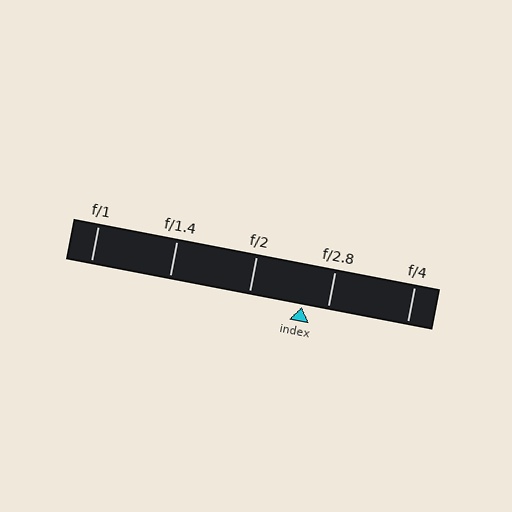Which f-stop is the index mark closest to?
The index mark is closest to f/2.8.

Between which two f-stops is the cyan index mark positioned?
The index mark is between f/2 and f/2.8.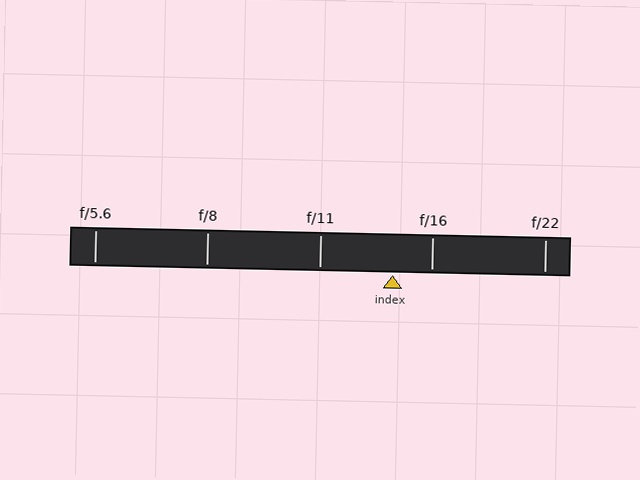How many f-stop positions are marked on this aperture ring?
There are 5 f-stop positions marked.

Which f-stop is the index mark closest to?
The index mark is closest to f/16.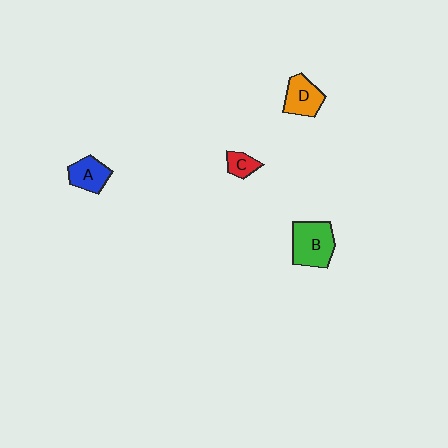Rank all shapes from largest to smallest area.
From largest to smallest: B (green), D (orange), A (blue), C (red).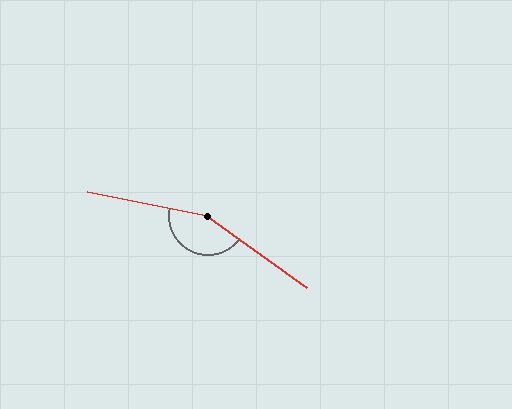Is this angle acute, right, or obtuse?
It is obtuse.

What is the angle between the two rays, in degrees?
Approximately 155 degrees.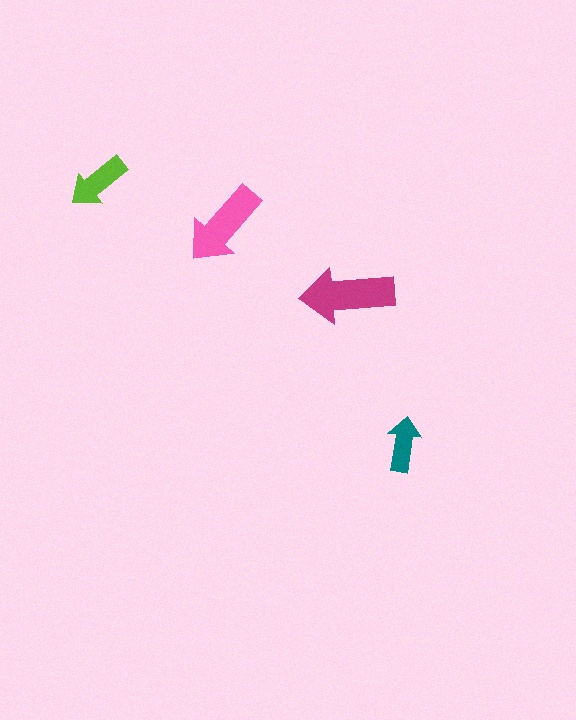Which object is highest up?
The lime arrow is topmost.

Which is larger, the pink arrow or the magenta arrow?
The magenta one.